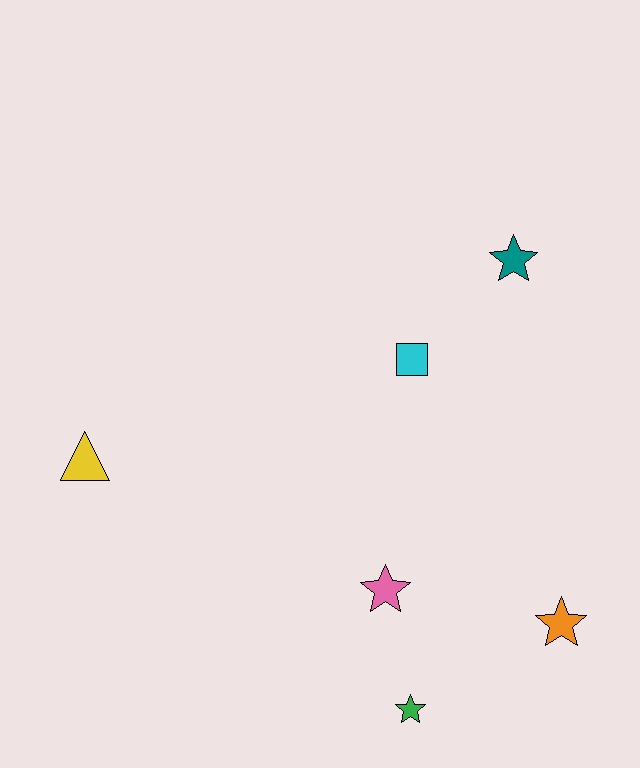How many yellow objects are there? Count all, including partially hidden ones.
There is 1 yellow object.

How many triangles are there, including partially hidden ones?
There is 1 triangle.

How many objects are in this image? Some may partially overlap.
There are 6 objects.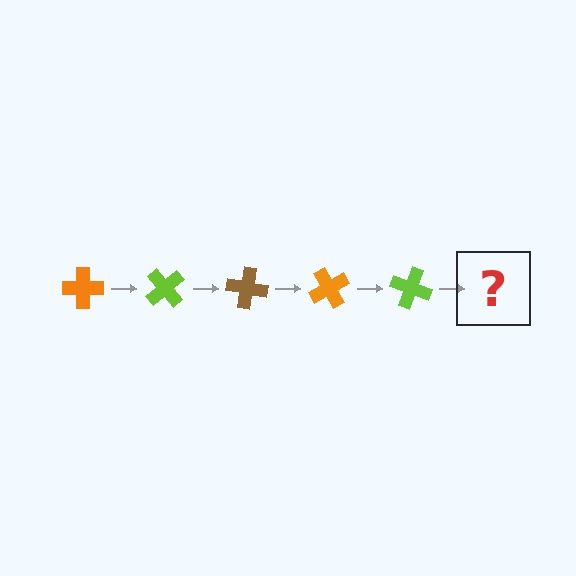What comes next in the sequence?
The next element should be a brown cross, rotated 250 degrees from the start.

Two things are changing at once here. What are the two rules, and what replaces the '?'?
The two rules are that it rotates 50 degrees each step and the color cycles through orange, lime, and brown. The '?' should be a brown cross, rotated 250 degrees from the start.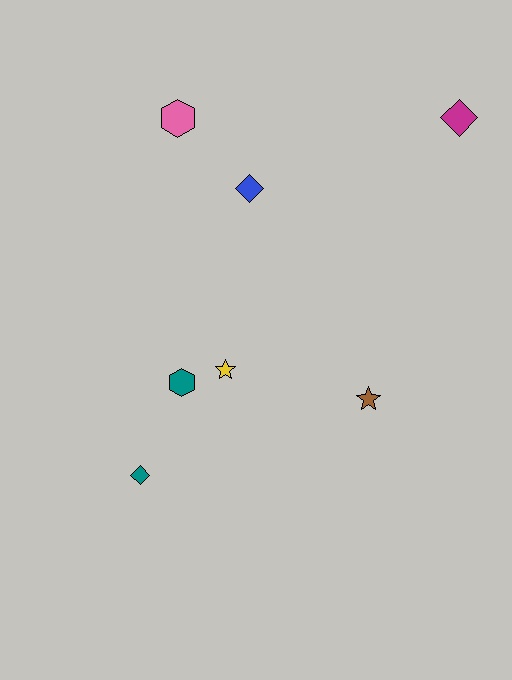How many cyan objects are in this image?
There are no cyan objects.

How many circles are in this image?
There are no circles.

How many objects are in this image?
There are 7 objects.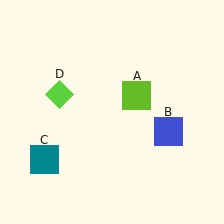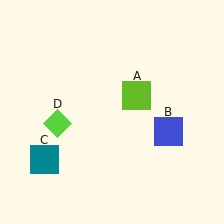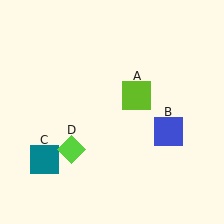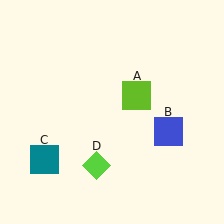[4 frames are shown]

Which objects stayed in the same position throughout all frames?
Lime square (object A) and blue square (object B) and teal square (object C) remained stationary.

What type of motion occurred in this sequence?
The lime diamond (object D) rotated counterclockwise around the center of the scene.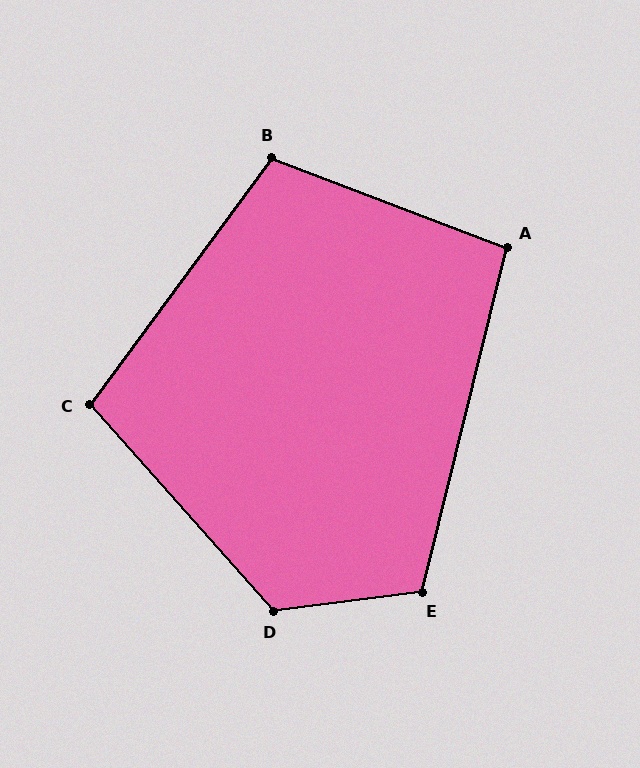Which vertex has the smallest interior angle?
A, at approximately 97 degrees.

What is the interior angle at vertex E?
Approximately 111 degrees (obtuse).